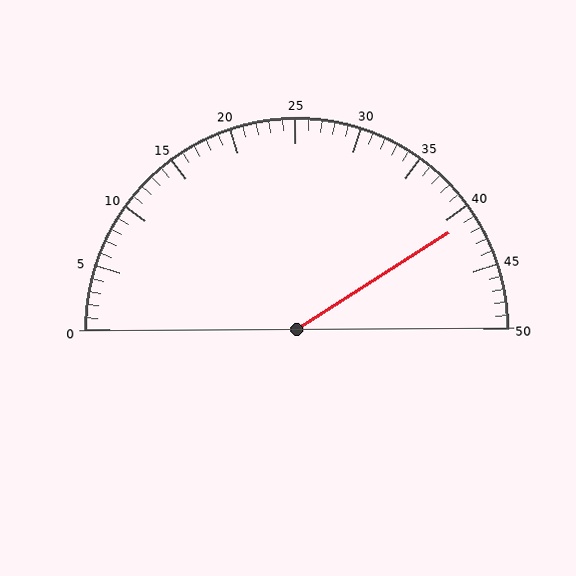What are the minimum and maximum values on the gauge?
The gauge ranges from 0 to 50.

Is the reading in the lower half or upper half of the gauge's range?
The reading is in the upper half of the range (0 to 50).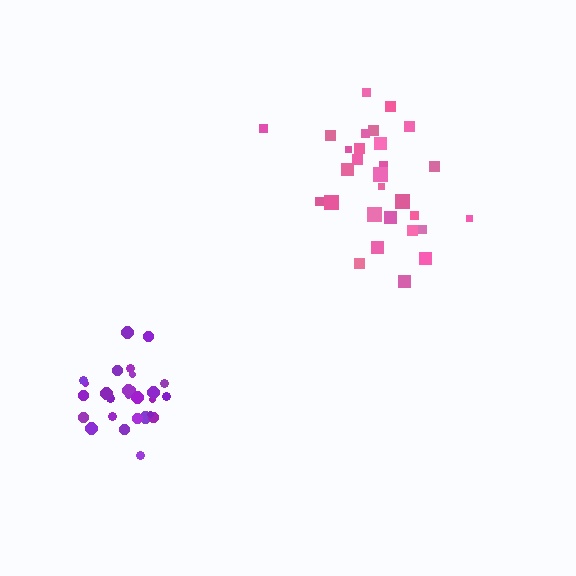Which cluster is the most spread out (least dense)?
Pink.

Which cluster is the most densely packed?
Purple.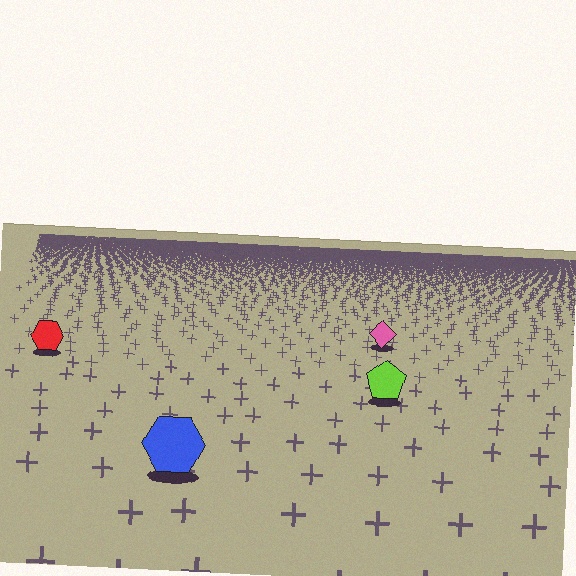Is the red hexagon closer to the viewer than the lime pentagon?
No. The lime pentagon is closer — you can tell from the texture gradient: the ground texture is coarser near it.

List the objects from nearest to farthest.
From nearest to farthest: the blue hexagon, the lime pentagon, the red hexagon, the pink diamond.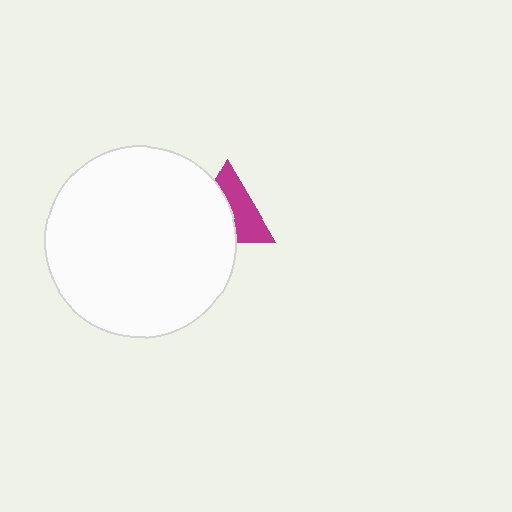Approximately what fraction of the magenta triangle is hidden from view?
Roughly 51% of the magenta triangle is hidden behind the white circle.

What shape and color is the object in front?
The object in front is a white circle.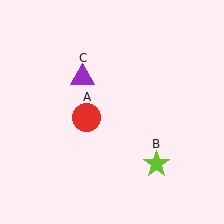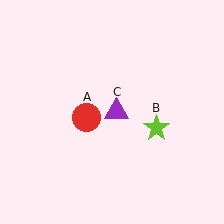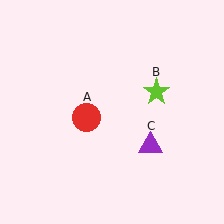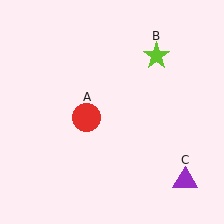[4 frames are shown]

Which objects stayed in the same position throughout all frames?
Red circle (object A) remained stationary.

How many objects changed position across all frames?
2 objects changed position: lime star (object B), purple triangle (object C).